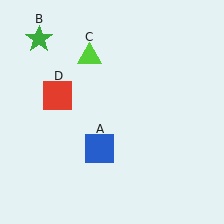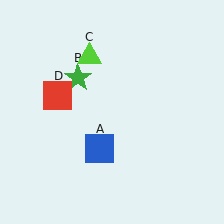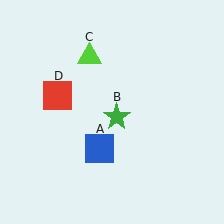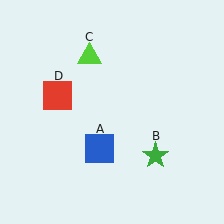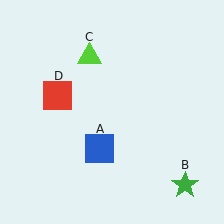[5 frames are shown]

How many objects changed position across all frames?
1 object changed position: green star (object B).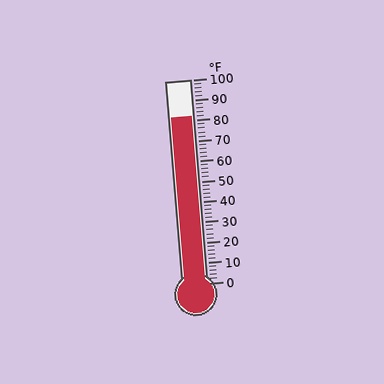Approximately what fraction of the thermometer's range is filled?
The thermometer is filled to approximately 80% of its range.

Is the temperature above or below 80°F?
The temperature is above 80°F.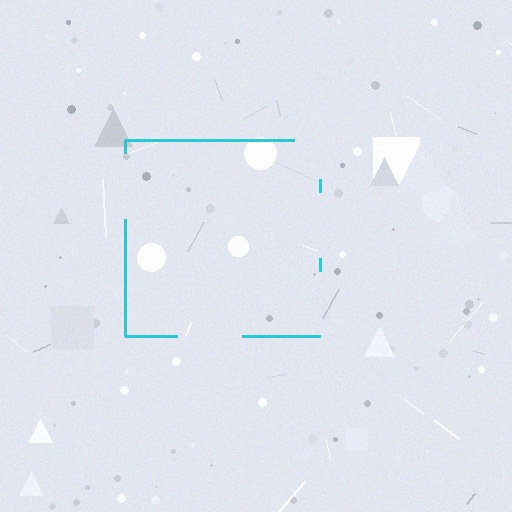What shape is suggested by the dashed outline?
The dashed outline suggests a square.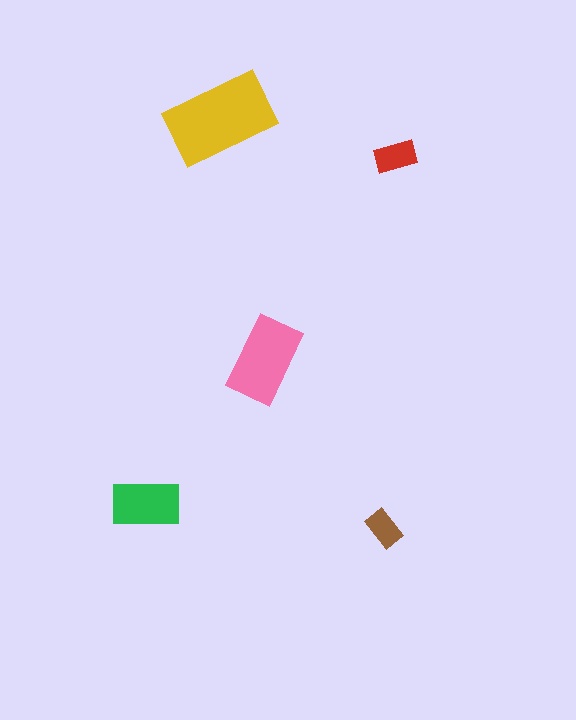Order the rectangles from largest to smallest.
the yellow one, the pink one, the green one, the red one, the brown one.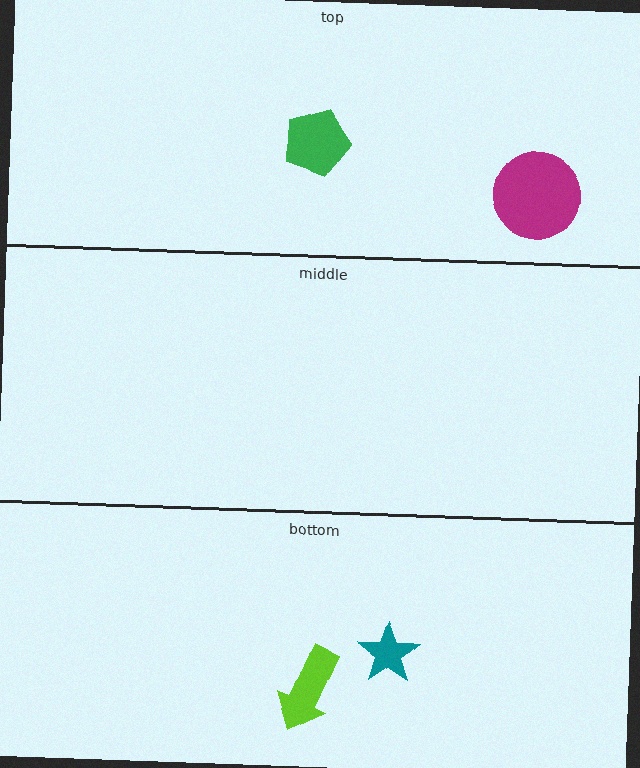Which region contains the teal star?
The bottom region.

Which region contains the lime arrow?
The bottom region.